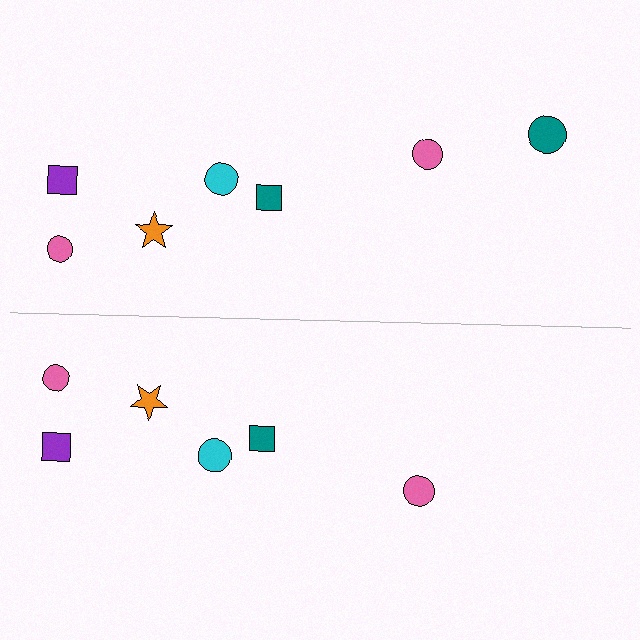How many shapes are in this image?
There are 13 shapes in this image.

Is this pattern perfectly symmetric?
No, the pattern is not perfectly symmetric. A teal circle is missing from the bottom side.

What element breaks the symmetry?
A teal circle is missing from the bottom side.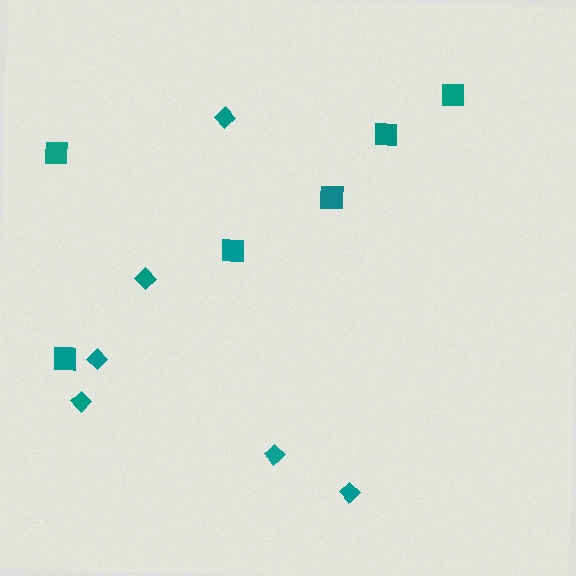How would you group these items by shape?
There are 2 groups: one group of squares (6) and one group of diamonds (6).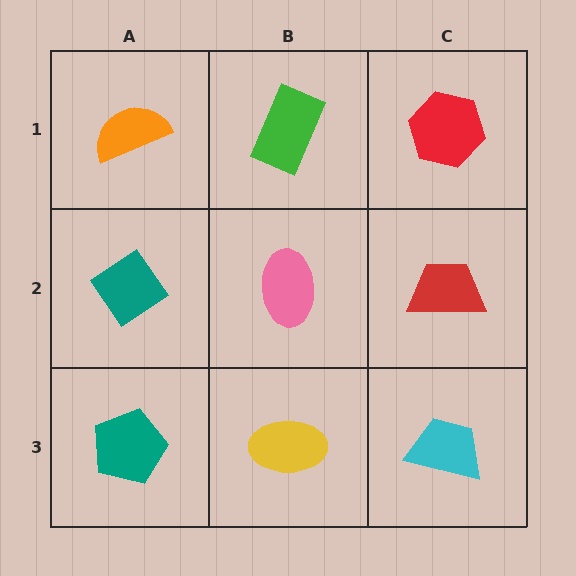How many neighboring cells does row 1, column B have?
3.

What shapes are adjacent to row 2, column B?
A green rectangle (row 1, column B), a yellow ellipse (row 3, column B), a teal diamond (row 2, column A), a red trapezoid (row 2, column C).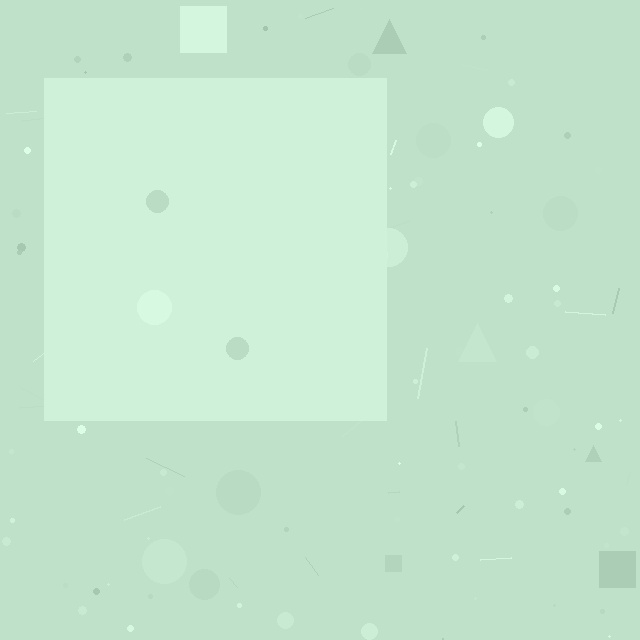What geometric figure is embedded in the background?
A square is embedded in the background.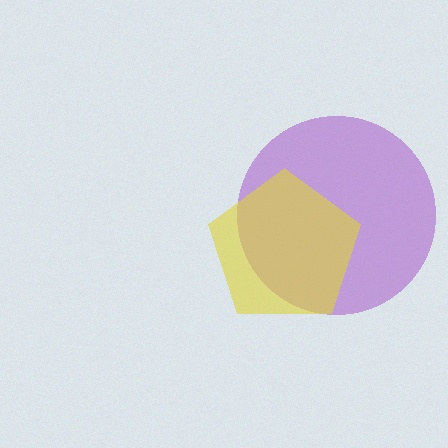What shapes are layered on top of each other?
The layered shapes are: a purple circle, a yellow pentagon.